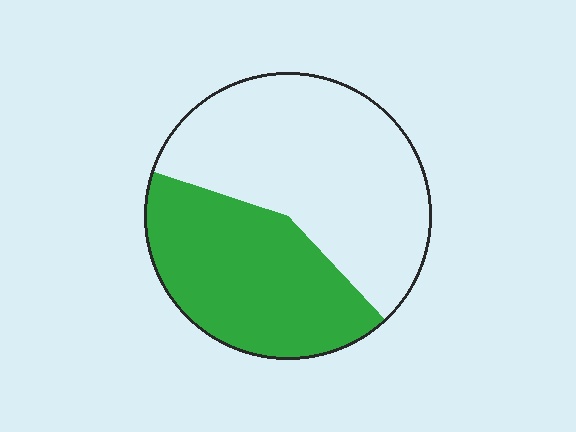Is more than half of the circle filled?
No.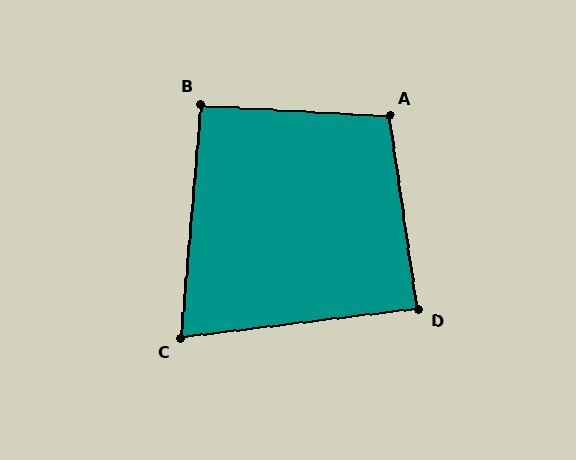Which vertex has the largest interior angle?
A, at approximately 102 degrees.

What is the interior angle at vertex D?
Approximately 88 degrees (approximately right).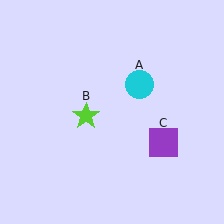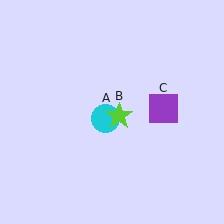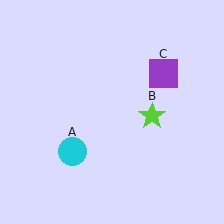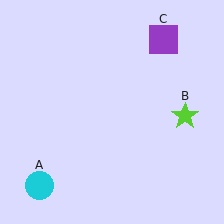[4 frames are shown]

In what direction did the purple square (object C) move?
The purple square (object C) moved up.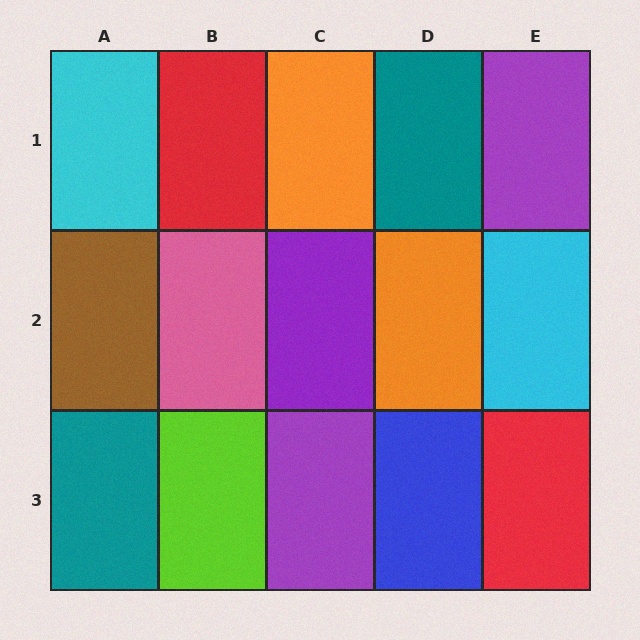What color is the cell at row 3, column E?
Red.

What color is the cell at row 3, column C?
Purple.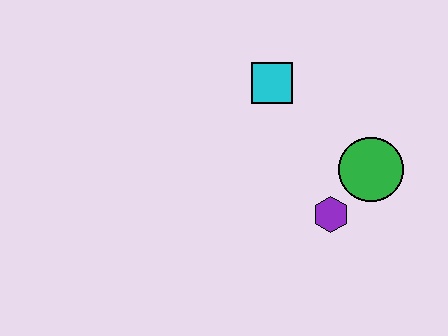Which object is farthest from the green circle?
The cyan square is farthest from the green circle.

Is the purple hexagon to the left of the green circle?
Yes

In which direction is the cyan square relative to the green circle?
The cyan square is to the left of the green circle.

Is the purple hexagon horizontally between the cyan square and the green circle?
Yes